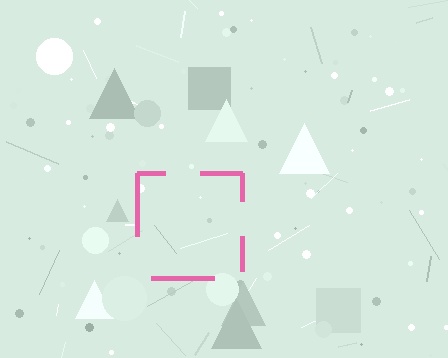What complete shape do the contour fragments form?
The contour fragments form a square.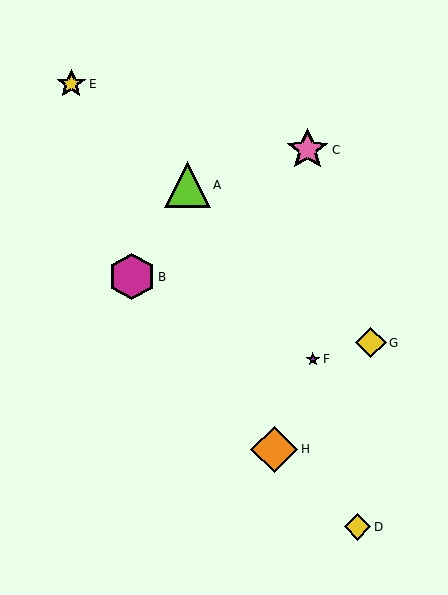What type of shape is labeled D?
Shape D is a yellow diamond.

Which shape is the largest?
The orange diamond (labeled H) is the largest.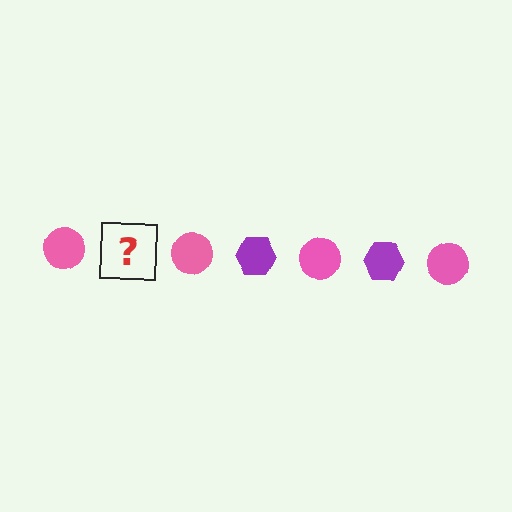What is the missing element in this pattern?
The missing element is a purple hexagon.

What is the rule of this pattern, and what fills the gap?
The rule is that the pattern alternates between pink circle and purple hexagon. The gap should be filled with a purple hexagon.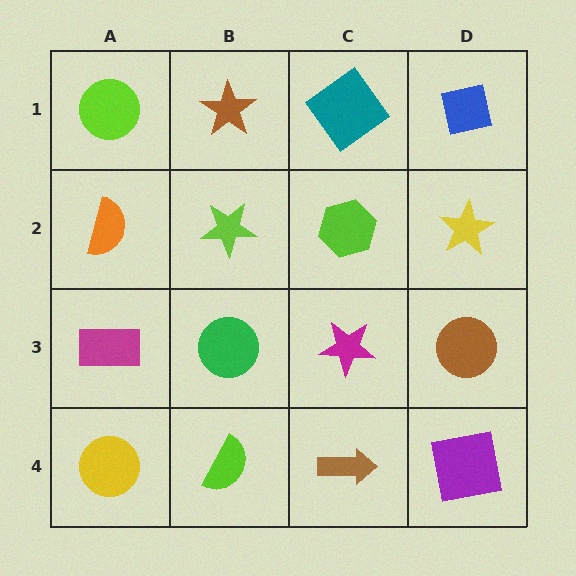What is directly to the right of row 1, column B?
A teal diamond.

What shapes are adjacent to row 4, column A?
A magenta rectangle (row 3, column A), a lime semicircle (row 4, column B).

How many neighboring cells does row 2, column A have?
3.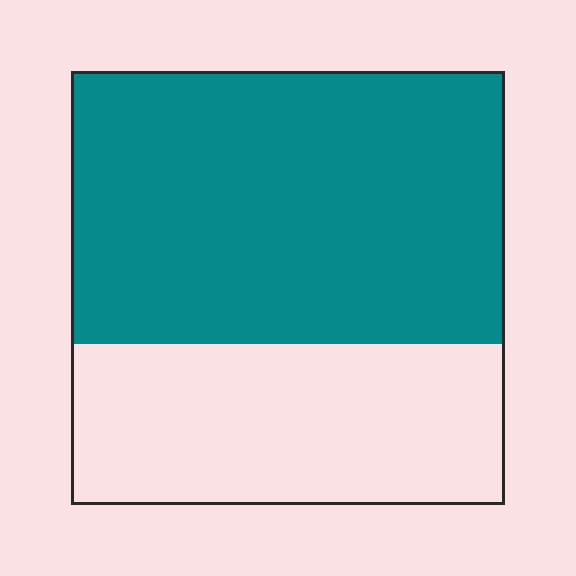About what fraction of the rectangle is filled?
About five eighths (5/8).